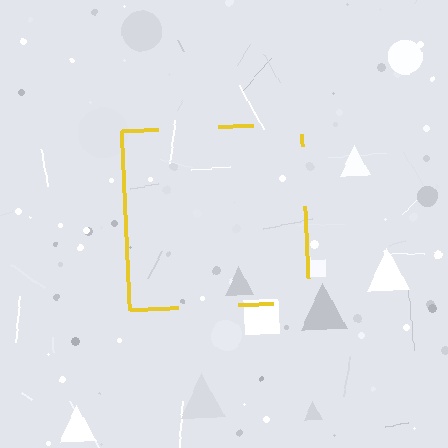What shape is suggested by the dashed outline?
The dashed outline suggests a square.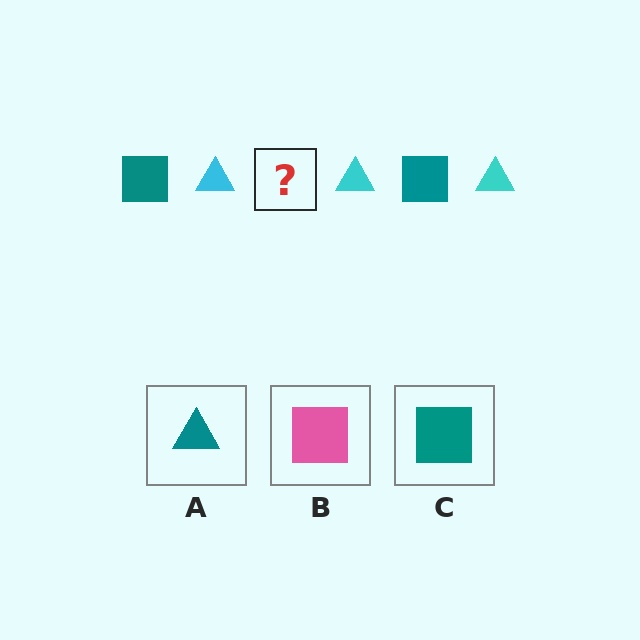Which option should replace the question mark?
Option C.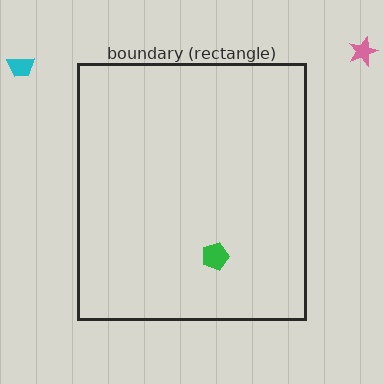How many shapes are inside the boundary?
1 inside, 2 outside.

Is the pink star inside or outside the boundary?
Outside.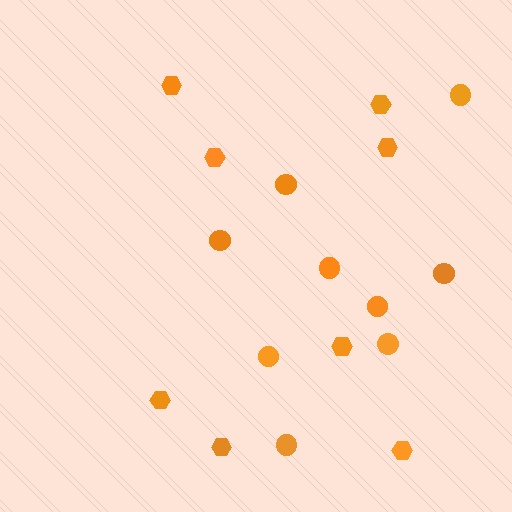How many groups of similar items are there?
There are 2 groups: one group of circles (9) and one group of hexagons (8).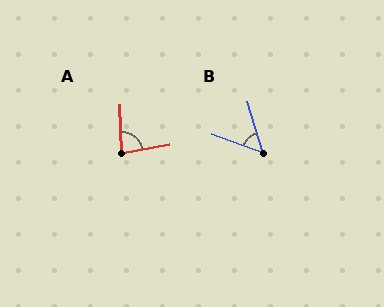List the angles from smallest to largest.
B (54°), A (81°).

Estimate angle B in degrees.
Approximately 54 degrees.